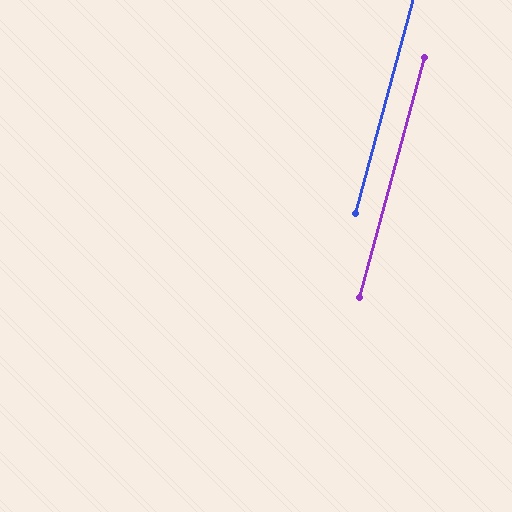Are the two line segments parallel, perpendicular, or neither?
Parallel — their directions differ by only 0.0°.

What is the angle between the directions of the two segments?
Approximately 0 degrees.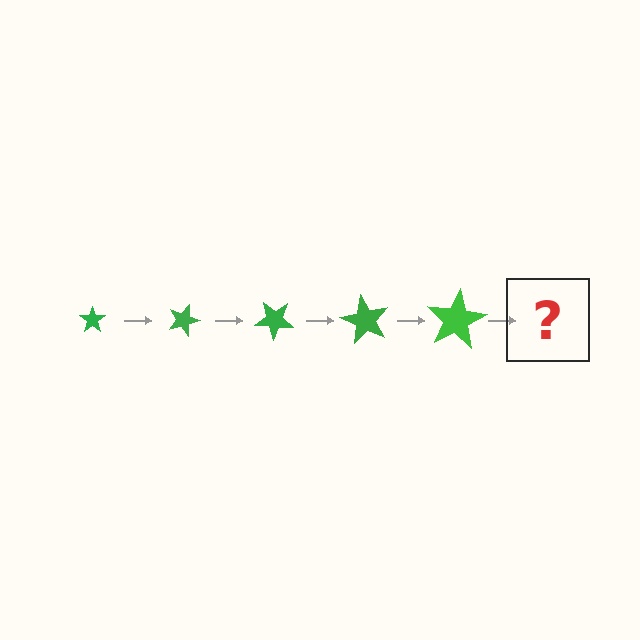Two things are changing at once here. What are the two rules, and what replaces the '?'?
The two rules are that the star grows larger each step and it rotates 20 degrees each step. The '?' should be a star, larger than the previous one and rotated 100 degrees from the start.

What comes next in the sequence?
The next element should be a star, larger than the previous one and rotated 100 degrees from the start.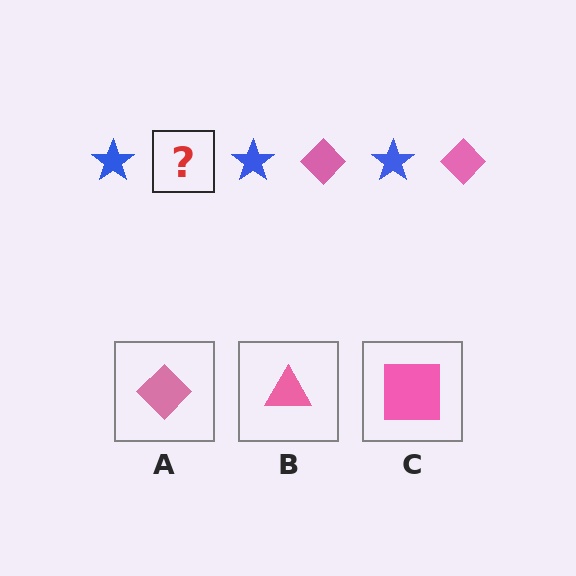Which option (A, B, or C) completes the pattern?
A.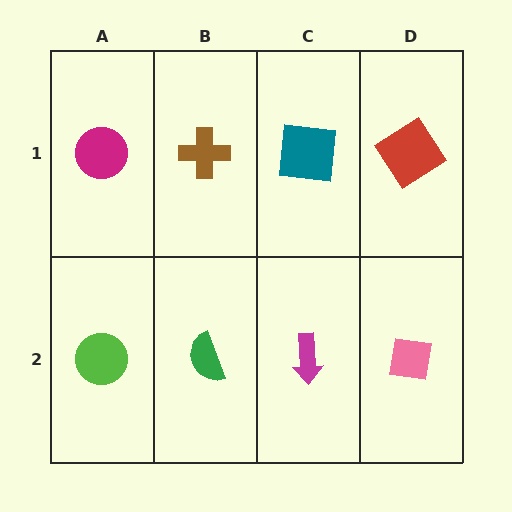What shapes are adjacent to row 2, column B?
A brown cross (row 1, column B), a lime circle (row 2, column A), a magenta arrow (row 2, column C).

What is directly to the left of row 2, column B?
A lime circle.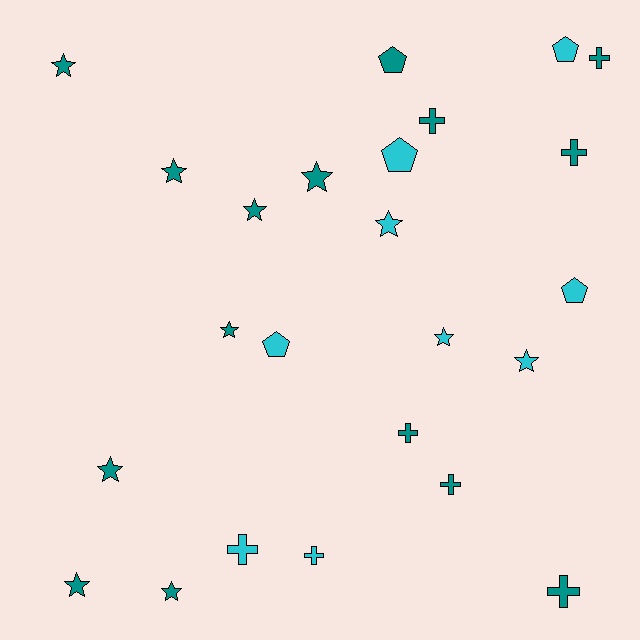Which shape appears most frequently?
Star, with 11 objects.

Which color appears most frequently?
Teal, with 15 objects.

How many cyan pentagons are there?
There are 4 cyan pentagons.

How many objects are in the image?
There are 24 objects.